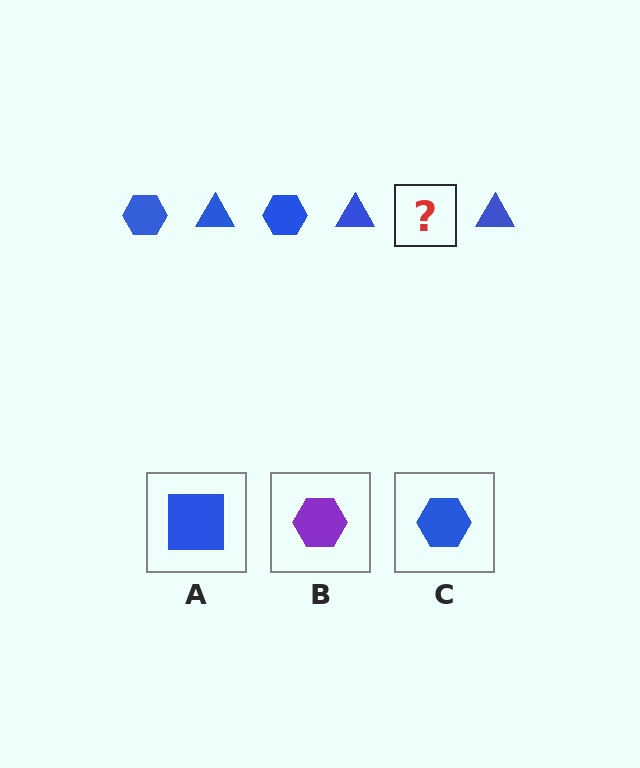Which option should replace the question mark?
Option C.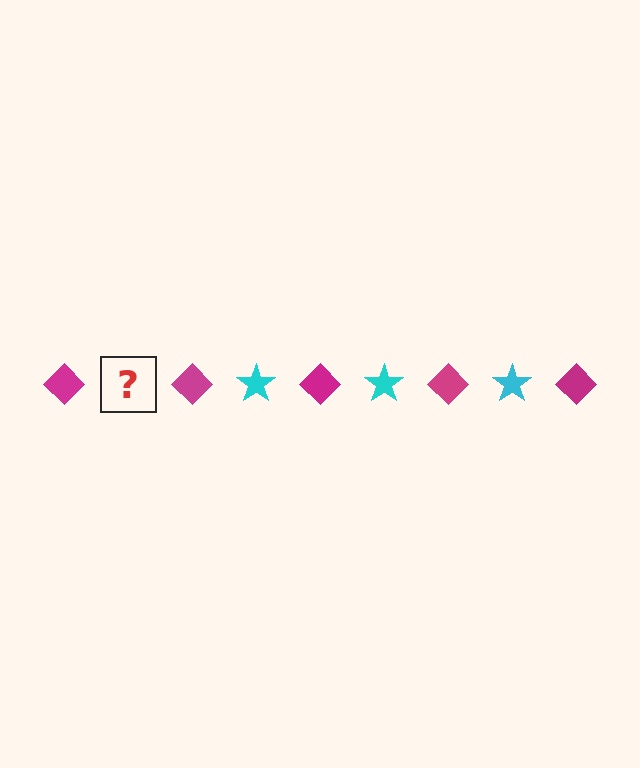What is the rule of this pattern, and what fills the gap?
The rule is that the pattern alternates between magenta diamond and cyan star. The gap should be filled with a cyan star.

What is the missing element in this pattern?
The missing element is a cyan star.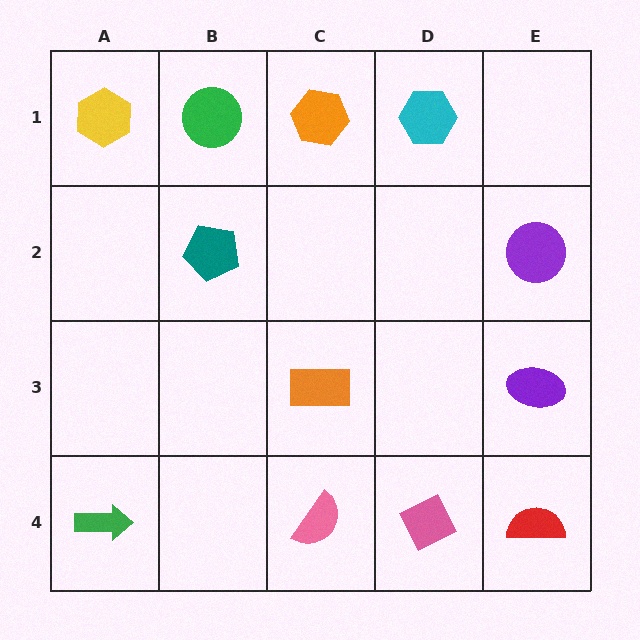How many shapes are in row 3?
2 shapes.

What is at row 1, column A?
A yellow hexagon.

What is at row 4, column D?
A pink diamond.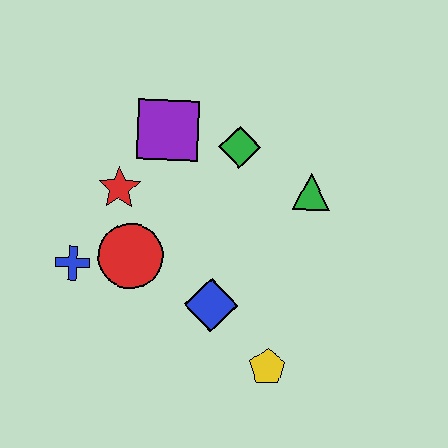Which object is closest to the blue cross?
The red circle is closest to the blue cross.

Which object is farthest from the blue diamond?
The purple square is farthest from the blue diamond.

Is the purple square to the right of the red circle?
Yes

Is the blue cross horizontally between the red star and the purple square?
No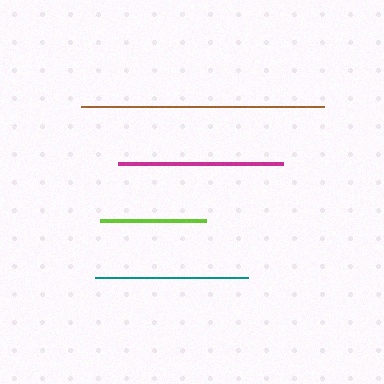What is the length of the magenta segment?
The magenta segment is approximately 165 pixels long.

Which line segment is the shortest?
The lime line is the shortest at approximately 105 pixels.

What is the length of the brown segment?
The brown segment is approximately 244 pixels long.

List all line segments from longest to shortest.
From longest to shortest: brown, magenta, teal, lime.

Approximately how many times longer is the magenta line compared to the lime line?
The magenta line is approximately 1.6 times the length of the lime line.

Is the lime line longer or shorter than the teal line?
The teal line is longer than the lime line.